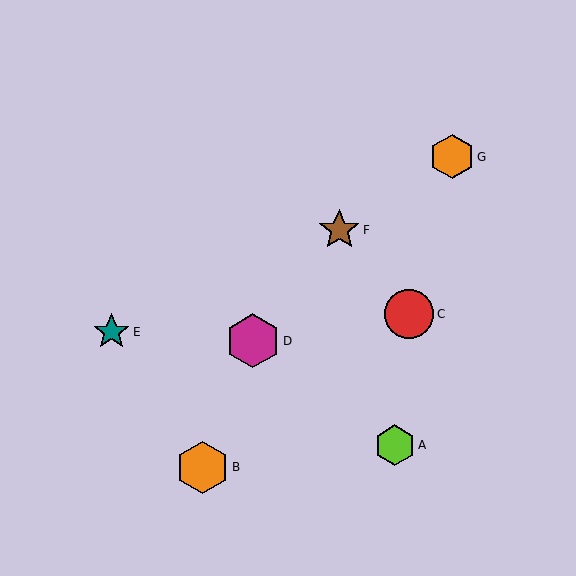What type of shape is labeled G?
Shape G is an orange hexagon.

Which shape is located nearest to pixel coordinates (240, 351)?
The magenta hexagon (labeled D) at (253, 341) is nearest to that location.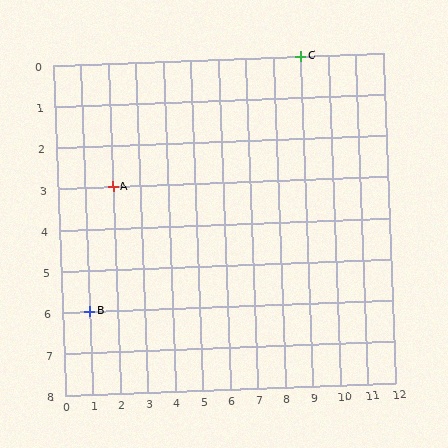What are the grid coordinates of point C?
Point C is at grid coordinates (9, 0).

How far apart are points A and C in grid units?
Points A and C are 7 columns and 3 rows apart (about 7.6 grid units diagonally).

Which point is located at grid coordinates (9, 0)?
Point C is at (9, 0).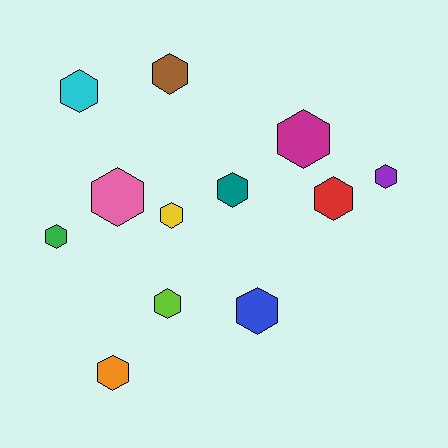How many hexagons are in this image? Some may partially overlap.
There are 12 hexagons.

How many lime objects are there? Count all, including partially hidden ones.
There is 1 lime object.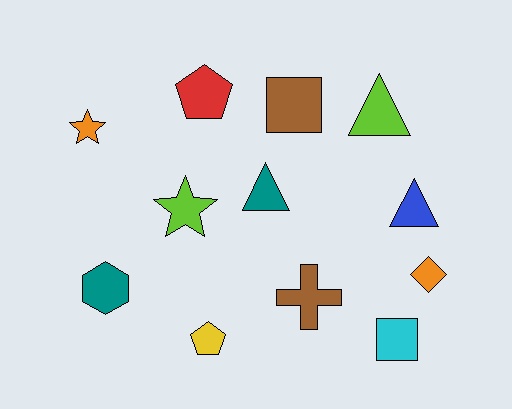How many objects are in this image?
There are 12 objects.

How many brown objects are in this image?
There are 2 brown objects.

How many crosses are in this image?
There is 1 cross.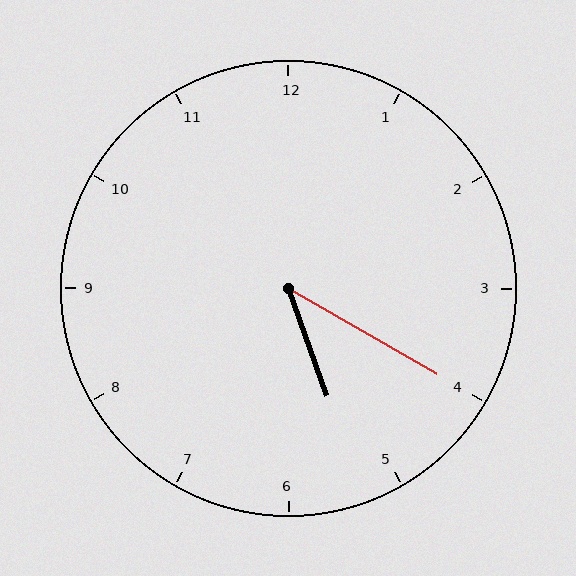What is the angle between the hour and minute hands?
Approximately 40 degrees.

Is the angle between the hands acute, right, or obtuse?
It is acute.